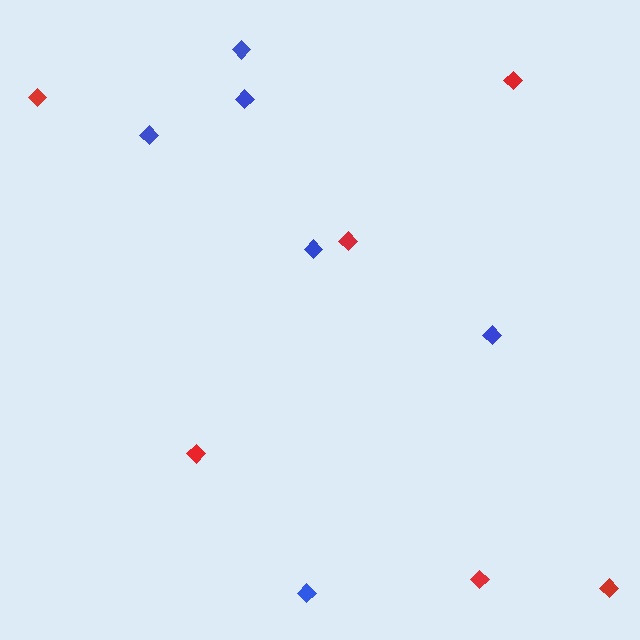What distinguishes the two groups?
There are 2 groups: one group of red diamonds (6) and one group of blue diamonds (6).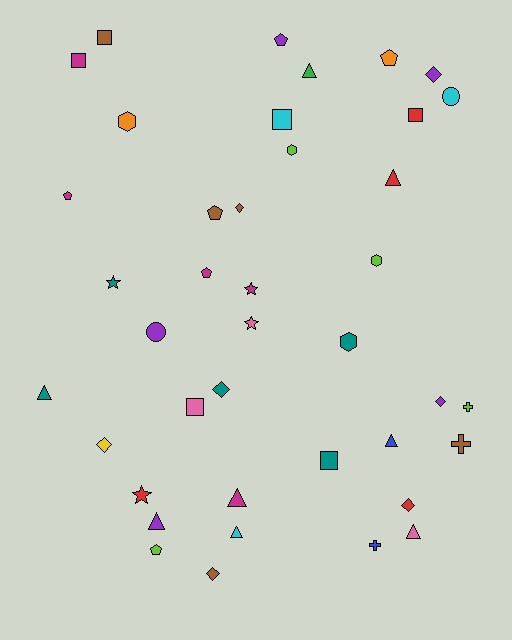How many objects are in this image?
There are 40 objects.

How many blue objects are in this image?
There are 2 blue objects.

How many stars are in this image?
There are 4 stars.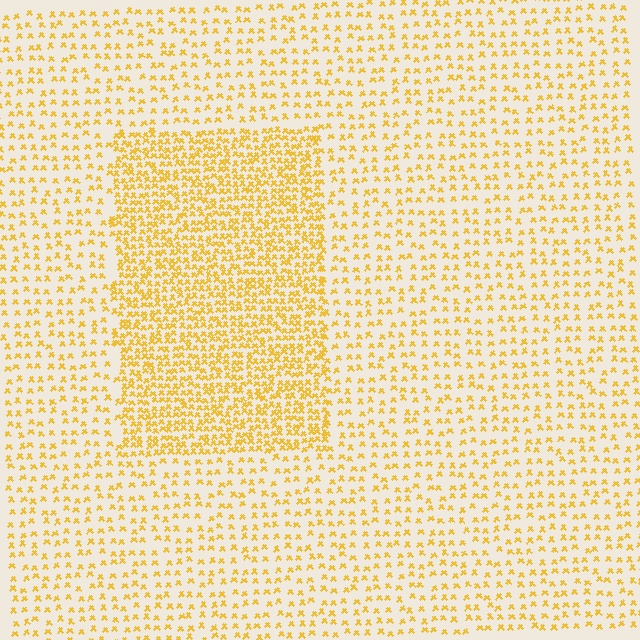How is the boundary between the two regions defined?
The boundary is defined by a change in element density (approximately 2.2x ratio). All elements are the same color, size, and shape.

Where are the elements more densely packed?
The elements are more densely packed inside the rectangle boundary.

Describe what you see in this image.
The image contains small yellow elements arranged at two different densities. A rectangle-shaped region is visible where the elements are more densely packed than the surrounding area.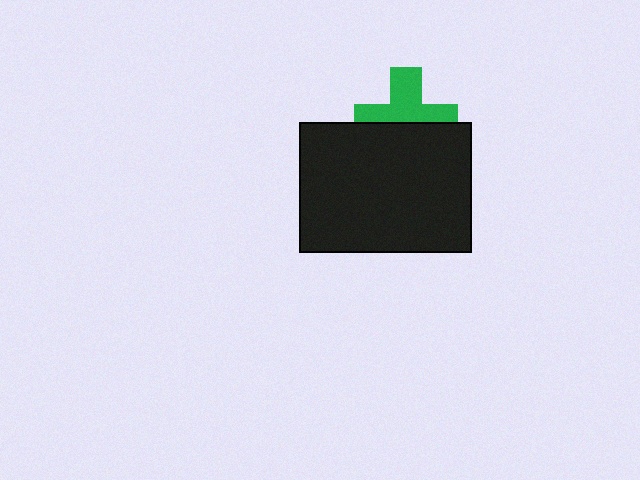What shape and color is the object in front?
The object in front is a black rectangle.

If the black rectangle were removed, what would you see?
You would see the complete green cross.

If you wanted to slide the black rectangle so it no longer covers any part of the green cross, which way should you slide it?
Slide it down — that is the most direct way to separate the two shapes.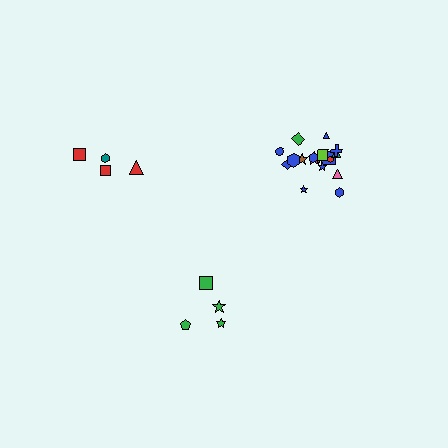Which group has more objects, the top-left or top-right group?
The top-right group.